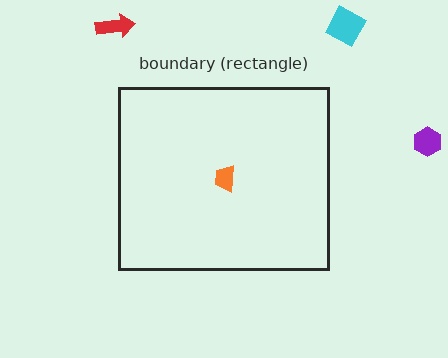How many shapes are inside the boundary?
1 inside, 3 outside.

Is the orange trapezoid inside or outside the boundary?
Inside.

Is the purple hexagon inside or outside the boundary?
Outside.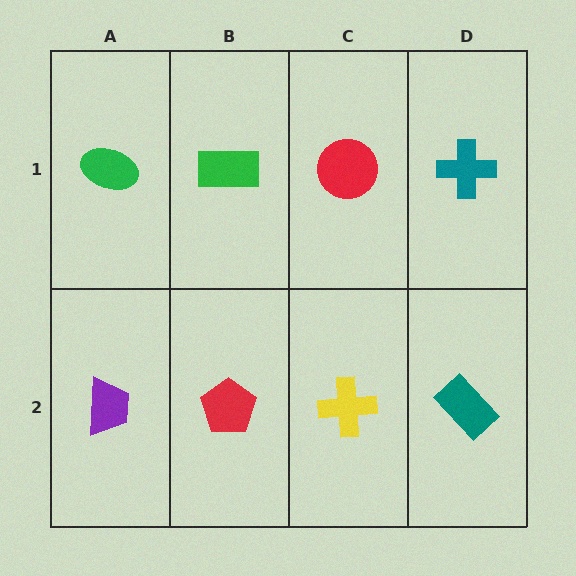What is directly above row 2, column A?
A green ellipse.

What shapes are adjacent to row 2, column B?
A green rectangle (row 1, column B), a purple trapezoid (row 2, column A), a yellow cross (row 2, column C).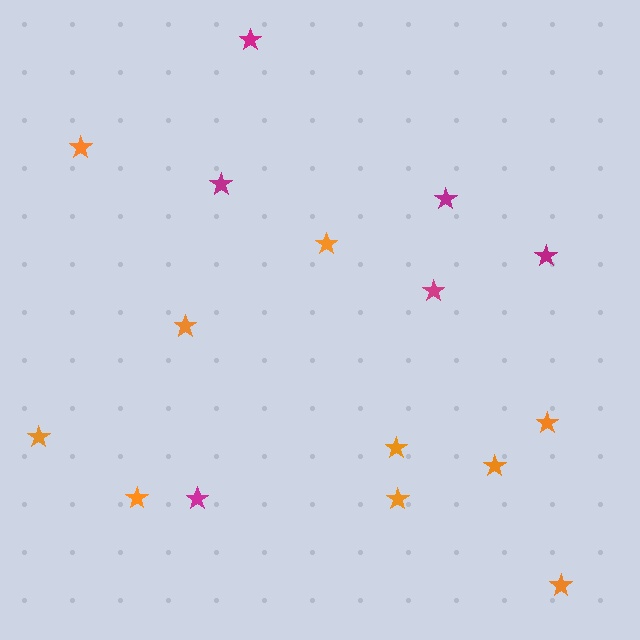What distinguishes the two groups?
There are 2 groups: one group of orange stars (10) and one group of magenta stars (6).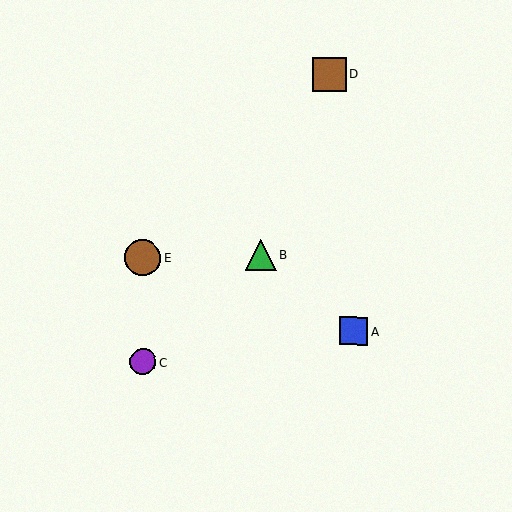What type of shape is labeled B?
Shape B is a green triangle.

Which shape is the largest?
The brown circle (labeled E) is the largest.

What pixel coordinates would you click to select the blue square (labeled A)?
Click at (353, 331) to select the blue square A.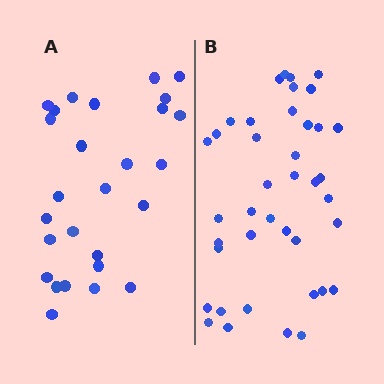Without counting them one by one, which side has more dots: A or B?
Region B (the right region) has more dots.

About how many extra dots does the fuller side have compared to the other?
Region B has approximately 15 more dots than region A.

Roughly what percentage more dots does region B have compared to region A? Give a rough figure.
About 50% more.